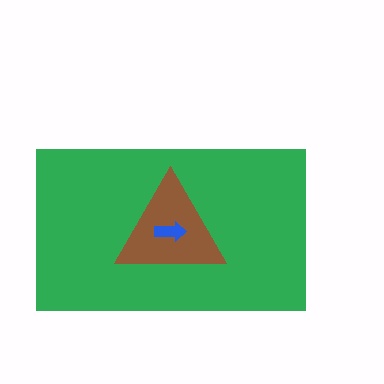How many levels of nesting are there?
3.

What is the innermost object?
The blue arrow.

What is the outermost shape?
The green rectangle.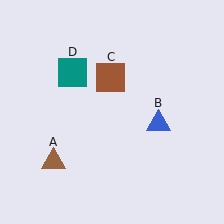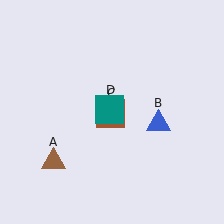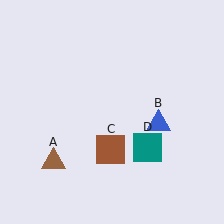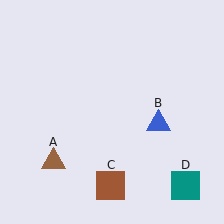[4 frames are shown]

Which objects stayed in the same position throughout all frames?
Brown triangle (object A) and blue triangle (object B) remained stationary.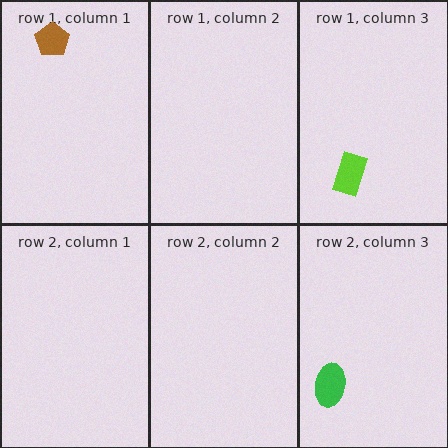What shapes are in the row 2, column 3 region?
The green ellipse.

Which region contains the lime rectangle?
The row 1, column 3 region.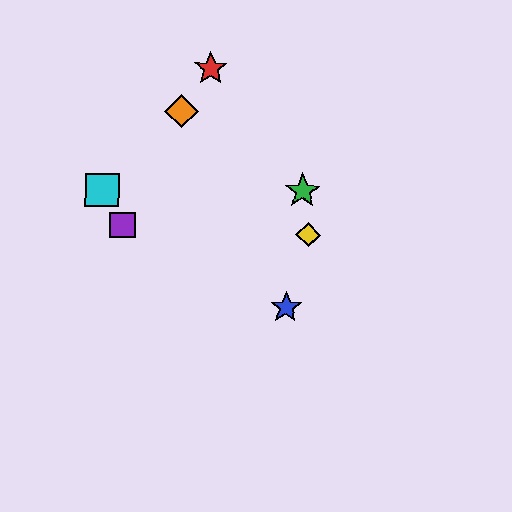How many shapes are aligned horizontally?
2 shapes (the green star, the cyan square) are aligned horizontally.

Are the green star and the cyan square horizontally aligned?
Yes, both are at y≈191.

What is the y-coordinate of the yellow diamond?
The yellow diamond is at y≈235.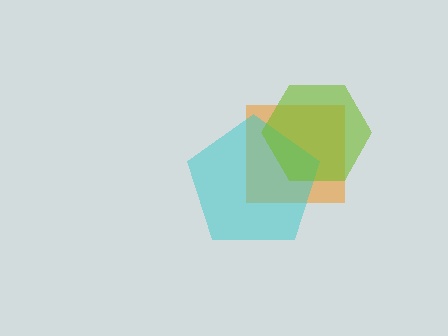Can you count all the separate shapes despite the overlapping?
Yes, there are 3 separate shapes.